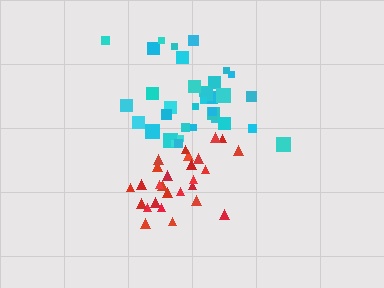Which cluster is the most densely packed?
Red.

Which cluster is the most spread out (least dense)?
Cyan.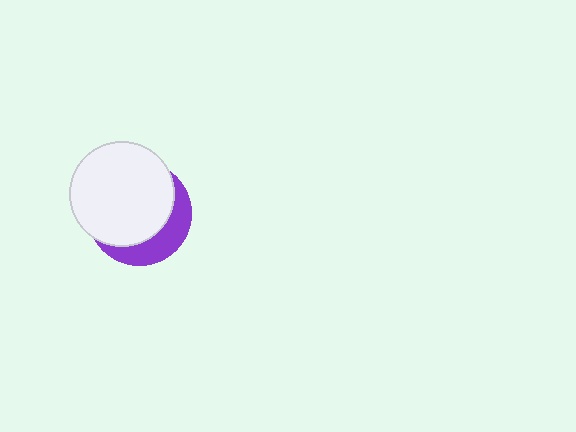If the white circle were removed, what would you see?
You would see the complete purple circle.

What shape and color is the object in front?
The object in front is a white circle.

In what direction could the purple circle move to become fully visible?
The purple circle could move toward the lower-right. That would shift it out from behind the white circle entirely.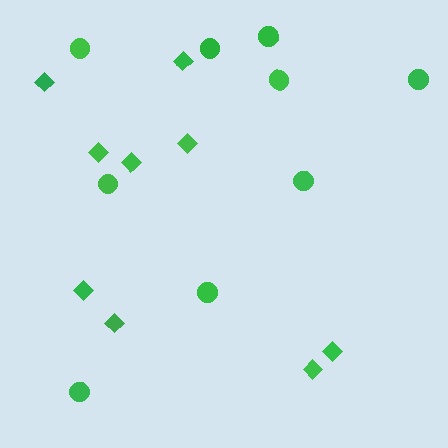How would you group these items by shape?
There are 2 groups: one group of circles (9) and one group of diamonds (9).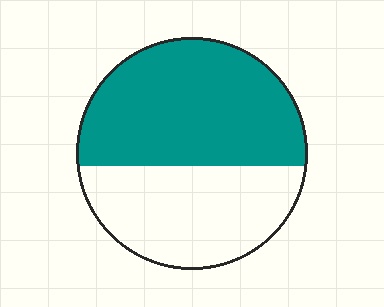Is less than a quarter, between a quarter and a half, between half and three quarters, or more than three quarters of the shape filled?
Between half and three quarters.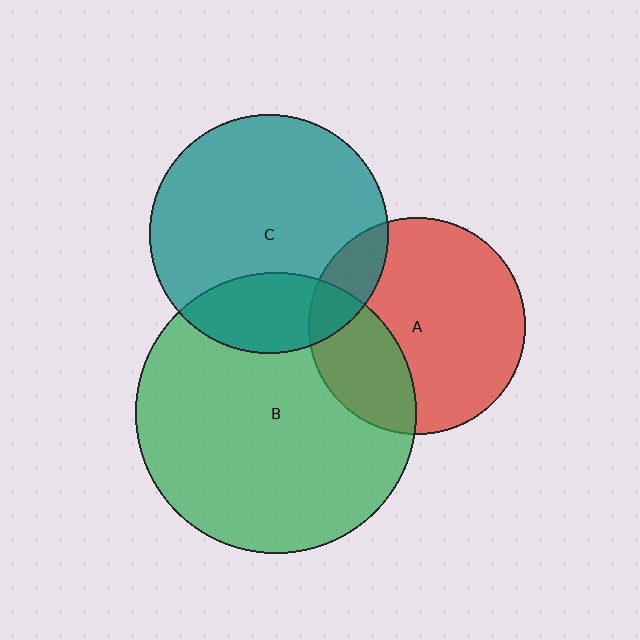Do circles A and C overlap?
Yes.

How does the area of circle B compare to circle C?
Approximately 1.4 times.